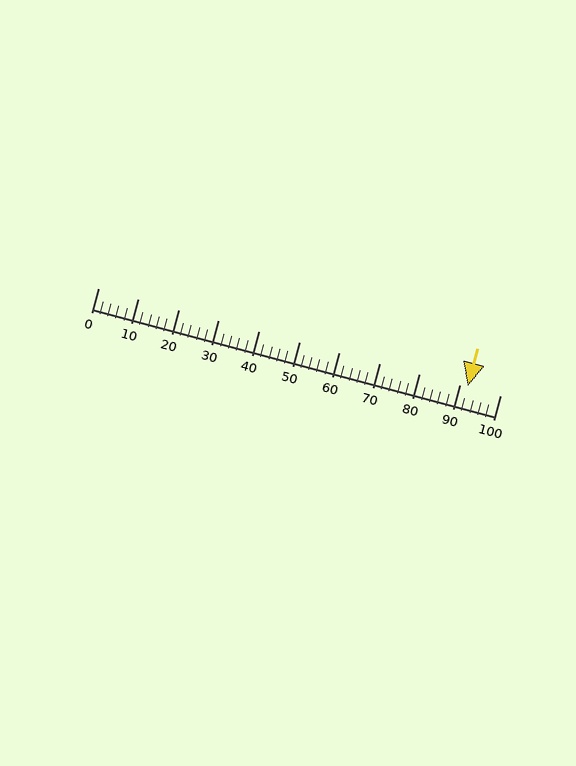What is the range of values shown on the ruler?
The ruler shows values from 0 to 100.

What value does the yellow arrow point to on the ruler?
The yellow arrow points to approximately 92.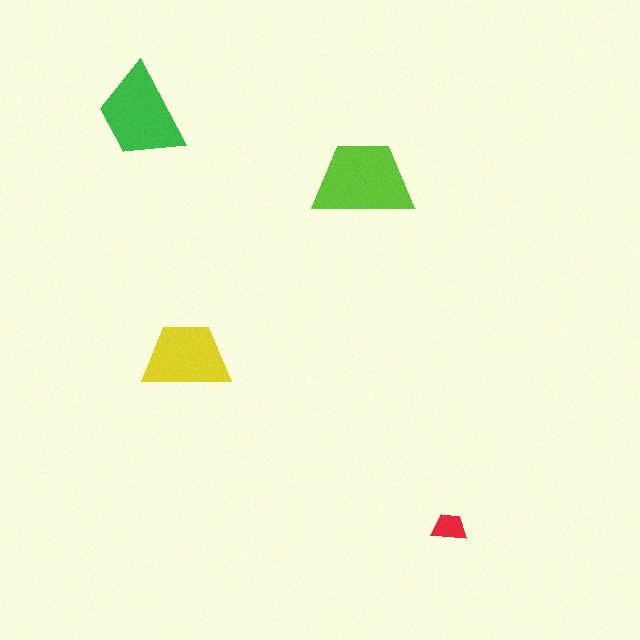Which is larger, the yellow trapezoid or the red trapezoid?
The yellow one.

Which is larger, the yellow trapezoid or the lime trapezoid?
The lime one.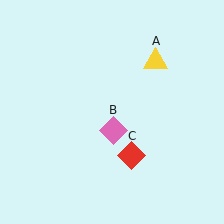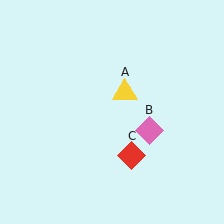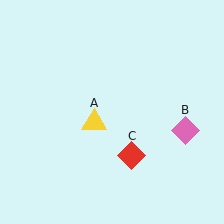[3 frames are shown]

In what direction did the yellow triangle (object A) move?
The yellow triangle (object A) moved down and to the left.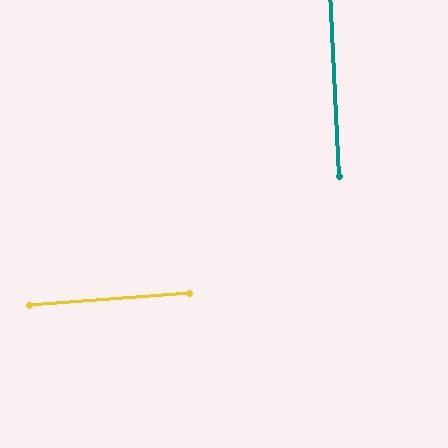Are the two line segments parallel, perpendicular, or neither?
Perpendicular — they meet at approximately 88°.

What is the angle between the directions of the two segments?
Approximately 88 degrees.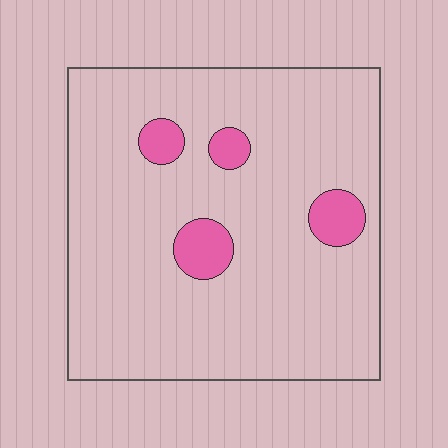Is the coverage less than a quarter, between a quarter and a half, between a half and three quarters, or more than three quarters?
Less than a quarter.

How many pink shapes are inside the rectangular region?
4.